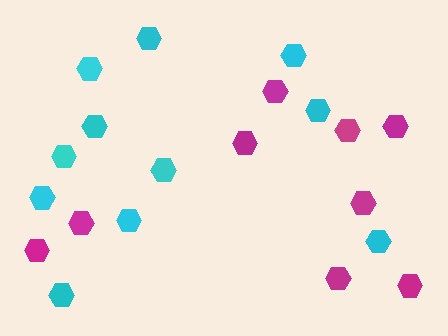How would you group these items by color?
There are 2 groups: one group of magenta hexagons (9) and one group of cyan hexagons (11).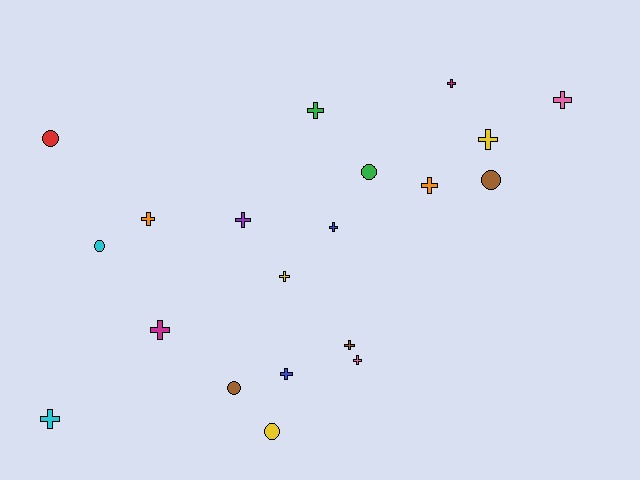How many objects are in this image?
There are 20 objects.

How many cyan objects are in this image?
There are 2 cyan objects.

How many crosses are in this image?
There are 14 crosses.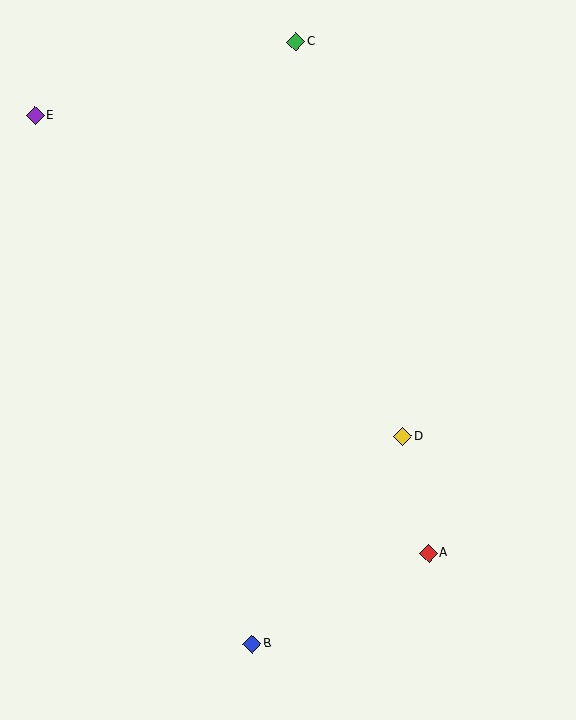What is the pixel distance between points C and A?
The distance between C and A is 529 pixels.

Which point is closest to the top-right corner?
Point C is closest to the top-right corner.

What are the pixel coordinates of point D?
Point D is at (403, 436).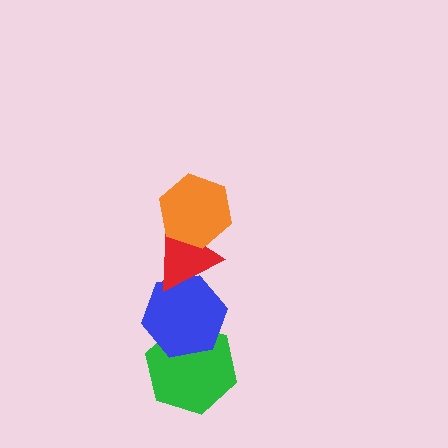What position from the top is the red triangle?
The red triangle is 2nd from the top.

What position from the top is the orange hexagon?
The orange hexagon is 1st from the top.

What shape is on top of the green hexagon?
The blue hexagon is on top of the green hexagon.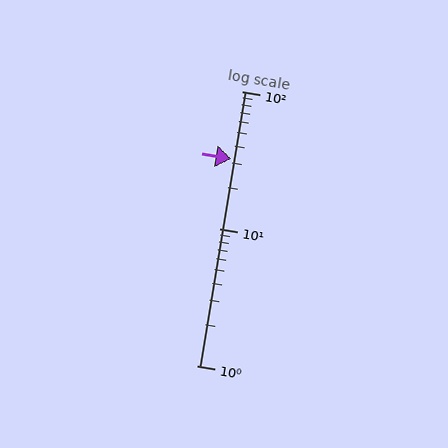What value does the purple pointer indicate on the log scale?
The pointer indicates approximately 32.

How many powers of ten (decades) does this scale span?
The scale spans 2 decades, from 1 to 100.